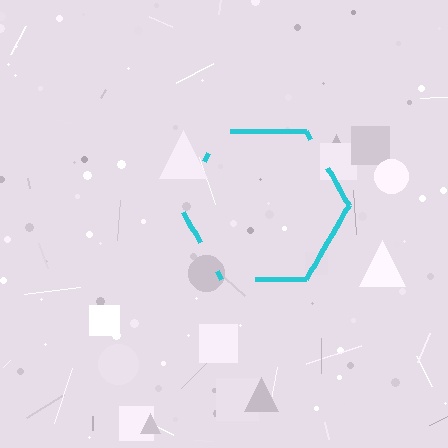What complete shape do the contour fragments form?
The contour fragments form a hexagon.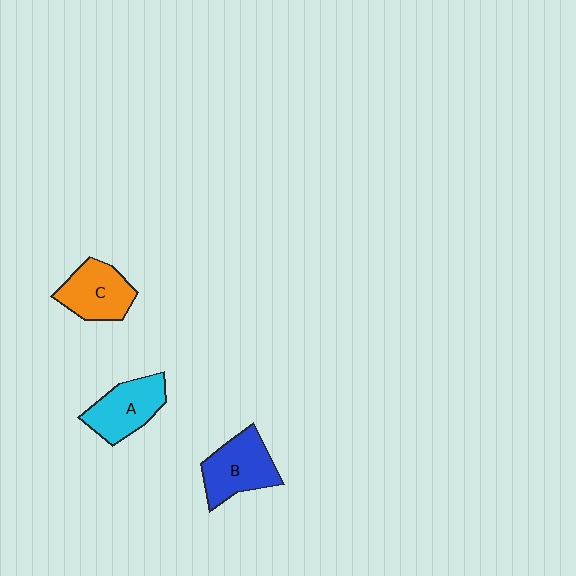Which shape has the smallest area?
Shape C (orange).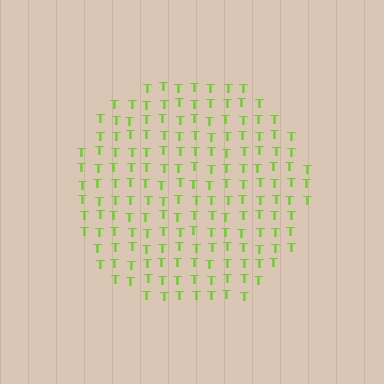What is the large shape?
The large shape is a circle.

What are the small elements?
The small elements are letter T's.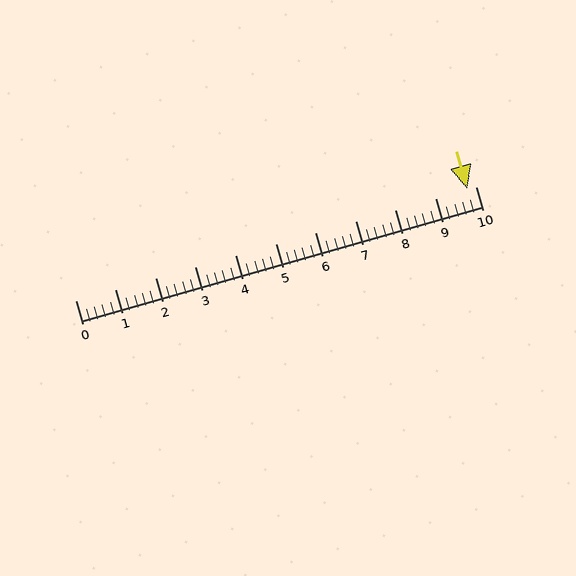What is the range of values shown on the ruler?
The ruler shows values from 0 to 10.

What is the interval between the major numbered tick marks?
The major tick marks are spaced 1 units apart.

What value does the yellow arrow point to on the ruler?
The yellow arrow points to approximately 9.8.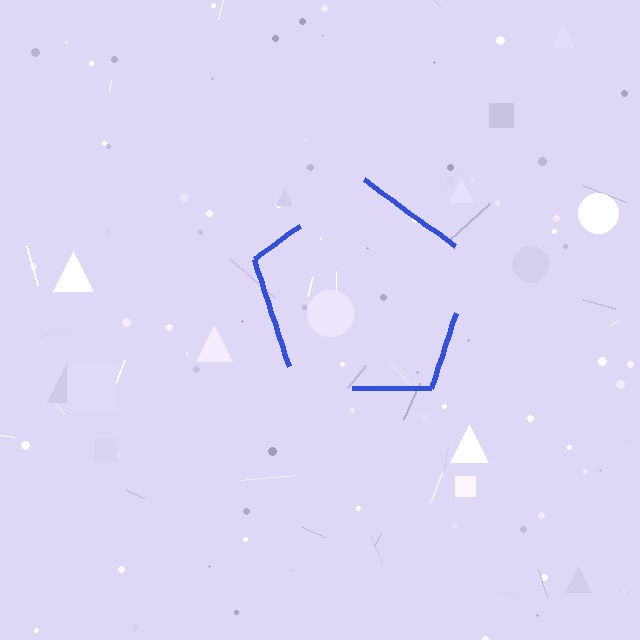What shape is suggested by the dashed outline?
The dashed outline suggests a pentagon.